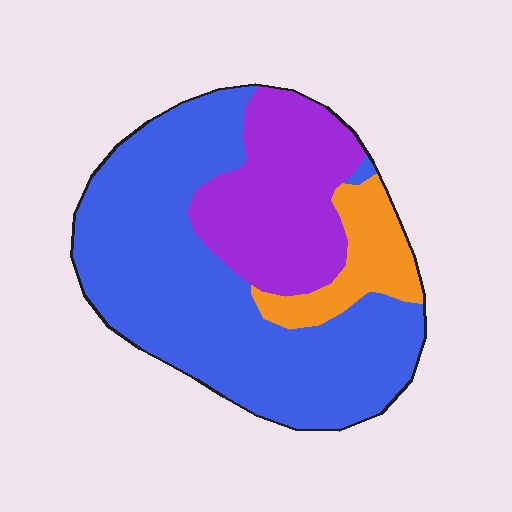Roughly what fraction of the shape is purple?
Purple covers 27% of the shape.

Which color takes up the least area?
Orange, at roughly 10%.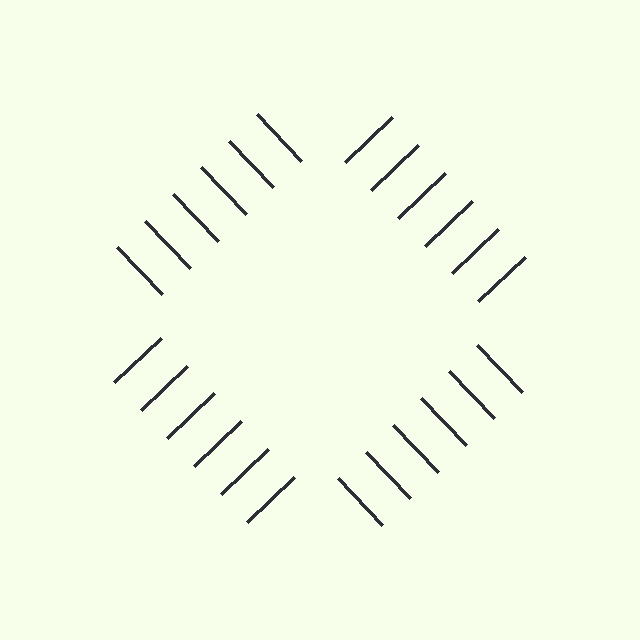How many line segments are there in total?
24 — 6 along each of the 4 edges.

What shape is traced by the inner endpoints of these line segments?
An illusory square — the line segments terminate on its edges but no continuous stroke is drawn.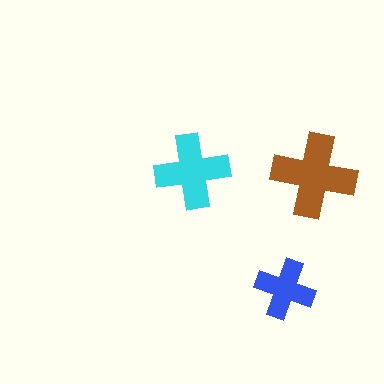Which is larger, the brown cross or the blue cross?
The brown one.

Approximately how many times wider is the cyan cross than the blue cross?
About 1.5 times wider.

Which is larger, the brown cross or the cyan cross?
The brown one.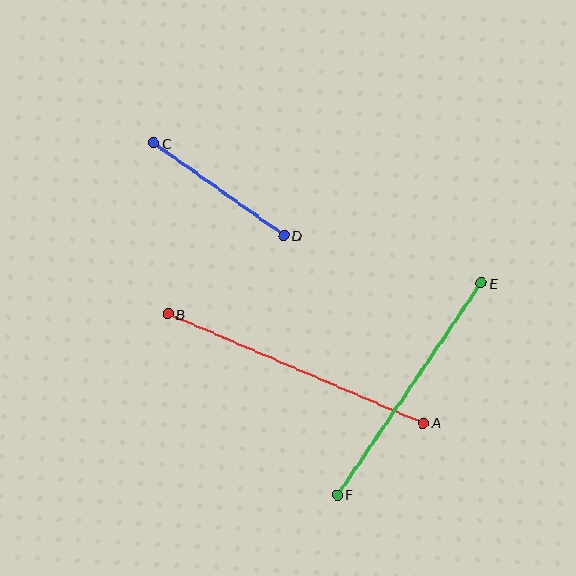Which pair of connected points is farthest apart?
Points A and B are farthest apart.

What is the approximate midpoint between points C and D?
The midpoint is at approximately (219, 189) pixels.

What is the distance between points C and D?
The distance is approximately 160 pixels.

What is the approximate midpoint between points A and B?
The midpoint is at approximately (296, 369) pixels.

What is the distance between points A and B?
The distance is approximately 278 pixels.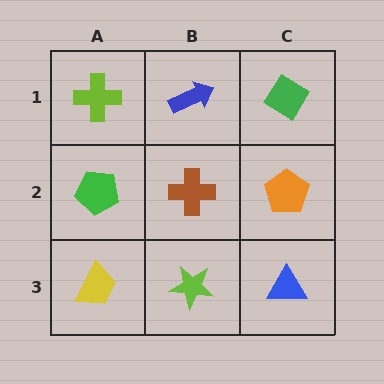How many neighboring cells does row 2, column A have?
3.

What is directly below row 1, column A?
A green pentagon.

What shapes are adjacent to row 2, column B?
A blue arrow (row 1, column B), a lime star (row 3, column B), a green pentagon (row 2, column A), an orange pentagon (row 2, column C).